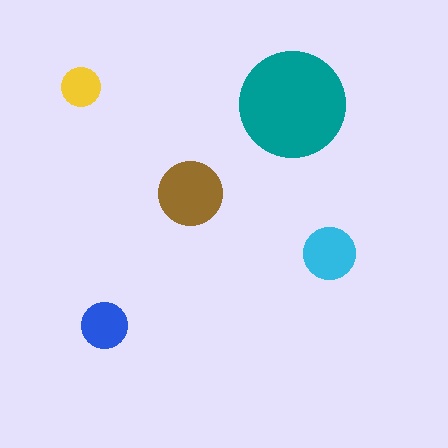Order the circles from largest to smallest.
the teal one, the brown one, the cyan one, the blue one, the yellow one.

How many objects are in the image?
There are 5 objects in the image.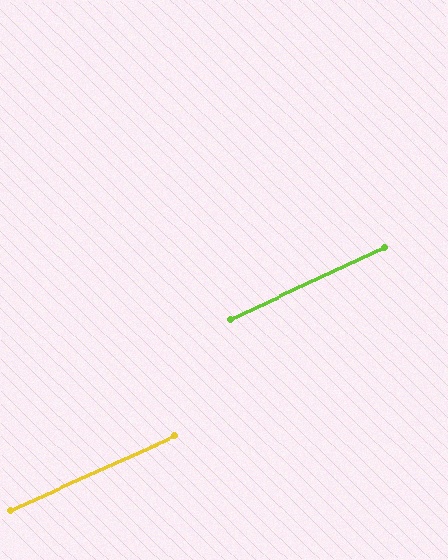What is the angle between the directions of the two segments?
Approximately 1 degree.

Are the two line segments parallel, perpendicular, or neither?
Parallel — their directions differ by only 1.0°.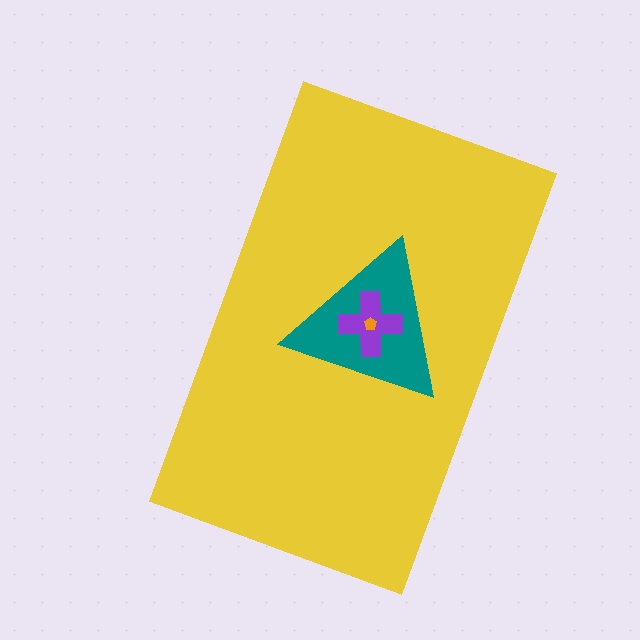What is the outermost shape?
The yellow rectangle.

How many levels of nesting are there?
4.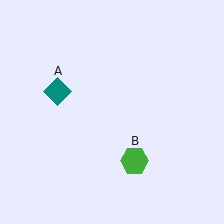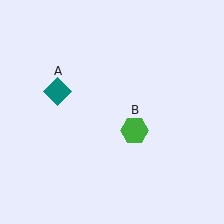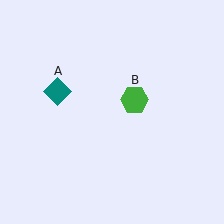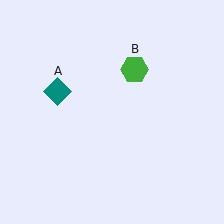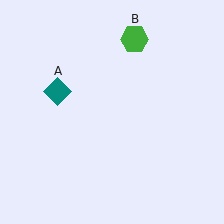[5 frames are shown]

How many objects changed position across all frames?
1 object changed position: green hexagon (object B).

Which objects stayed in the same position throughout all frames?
Teal diamond (object A) remained stationary.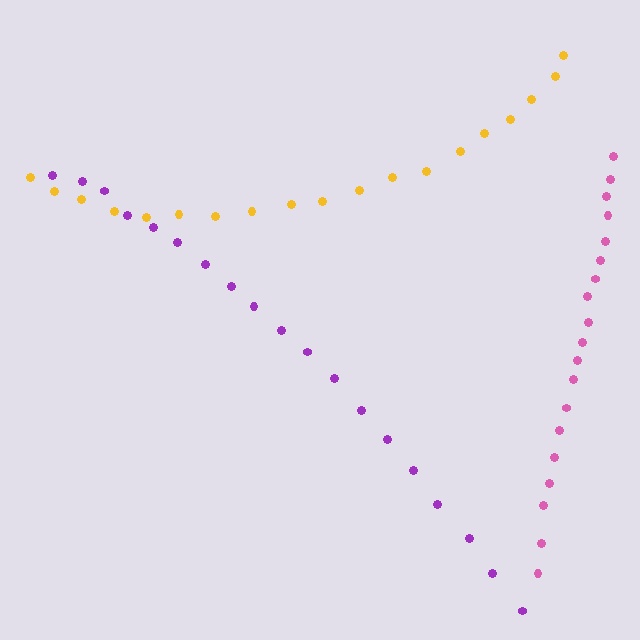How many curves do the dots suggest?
There are 3 distinct paths.